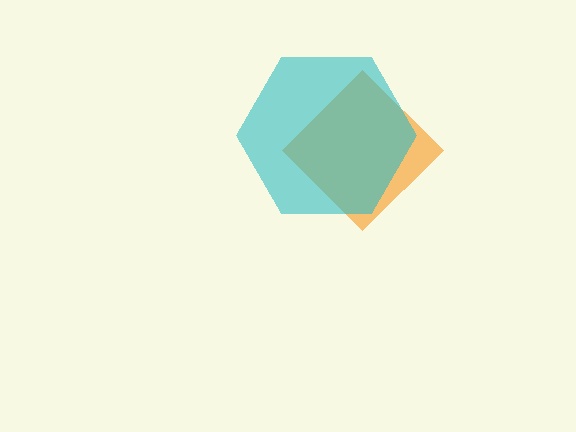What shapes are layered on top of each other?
The layered shapes are: an orange diamond, a cyan hexagon.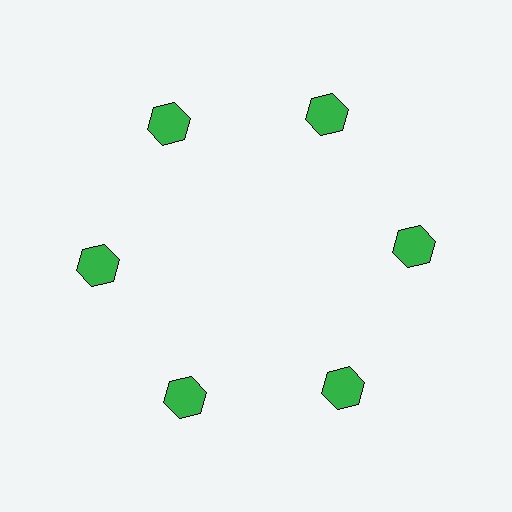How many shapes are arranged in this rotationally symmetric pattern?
There are 6 shapes, arranged in 6 groups of 1.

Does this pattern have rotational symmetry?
Yes, this pattern has 6-fold rotational symmetry. It looks the same after rotating 60 degrees around the center.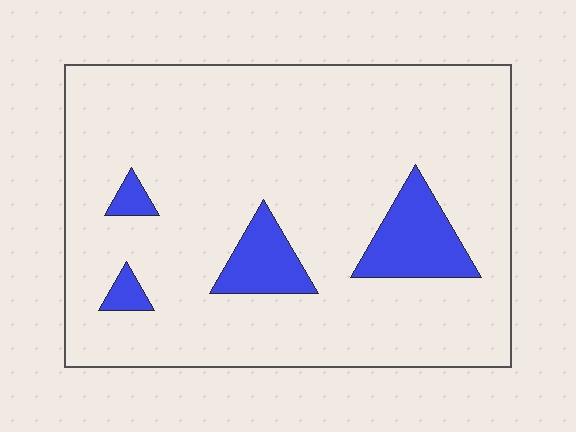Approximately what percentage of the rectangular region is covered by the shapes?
Approximately 10%.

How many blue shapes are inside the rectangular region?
4.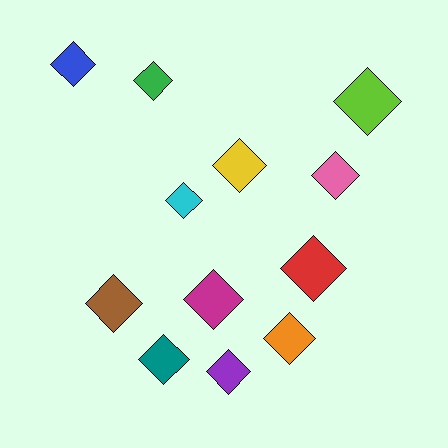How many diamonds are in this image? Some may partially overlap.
There are 12 diamonds.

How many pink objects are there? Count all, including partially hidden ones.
There is 1 pink object.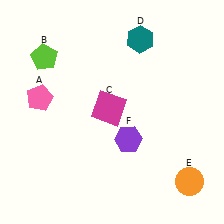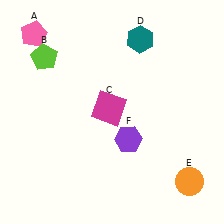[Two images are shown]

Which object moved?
The pink pentagon (A) moved up.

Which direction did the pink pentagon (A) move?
The pink pentagon (A) moved up.